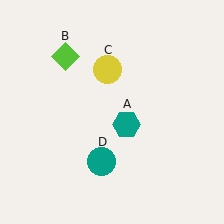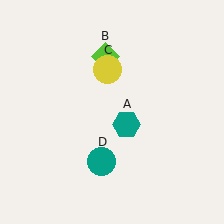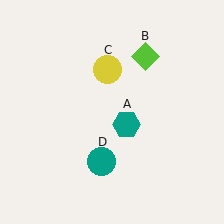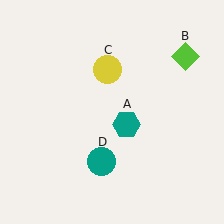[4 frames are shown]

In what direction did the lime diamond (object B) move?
The lime diamond (object B) moved right.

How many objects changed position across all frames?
1 object changed position: lime diamond (object B).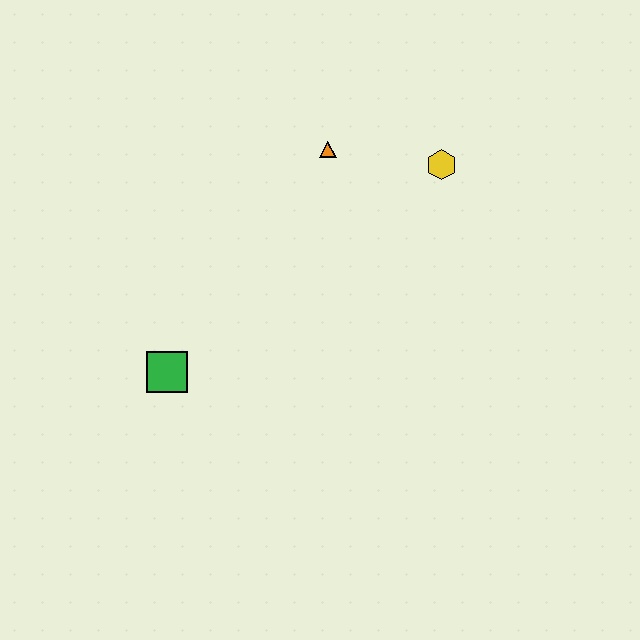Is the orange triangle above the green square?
Yes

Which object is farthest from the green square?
The yellow hexagon is farthest from the green square.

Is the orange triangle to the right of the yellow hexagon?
No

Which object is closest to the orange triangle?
The yellow hexagon is closest to the orange triangle.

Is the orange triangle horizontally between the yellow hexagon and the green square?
Yes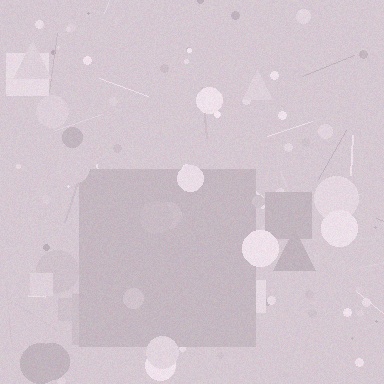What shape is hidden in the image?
A square is hidden in the image.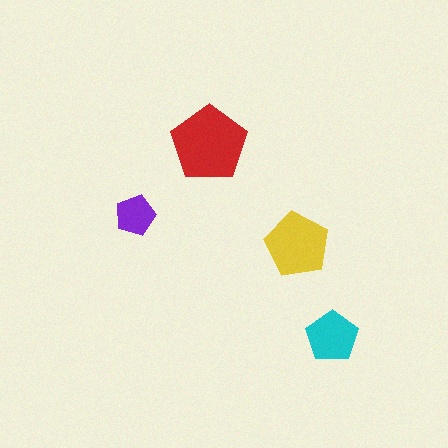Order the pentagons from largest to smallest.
the red one, the yellow one, the cyan one, the purple one.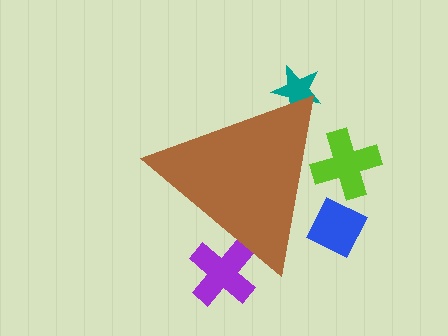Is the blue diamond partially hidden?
Yes, the blue diamond is partially hidden behind the brown triangle.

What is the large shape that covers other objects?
A brown triangle.